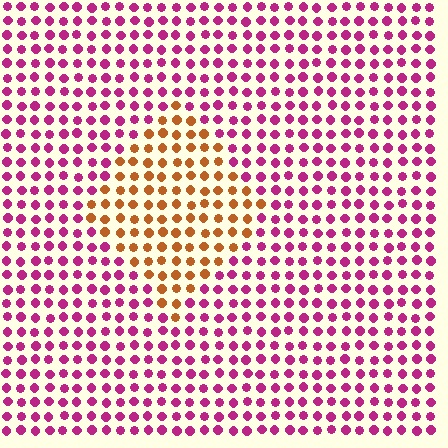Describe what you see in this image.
The image is filled with small magenta elements in a uniform arrangement. A diamond-shaped region is visible where the elements are tinted to a slightly different hue, forming a subtle color boundary.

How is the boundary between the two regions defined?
The boundary is defined purely by a slight shift in hue (about 63 degrees). Spacing, size, and orientation are identical on both sides.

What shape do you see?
I see a diamond.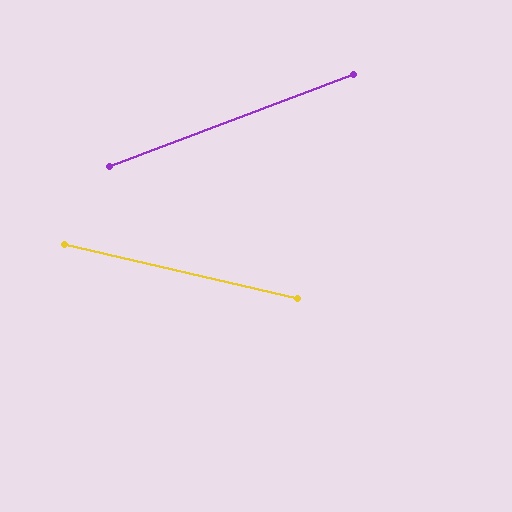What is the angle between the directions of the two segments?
Approximately 34 degrees.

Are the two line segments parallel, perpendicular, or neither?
Neither parallel nor perpendicular — they differ by about 34°.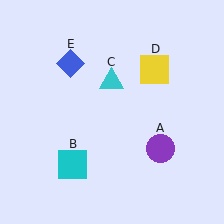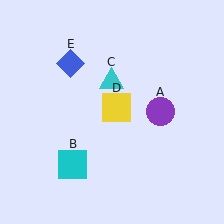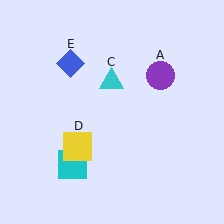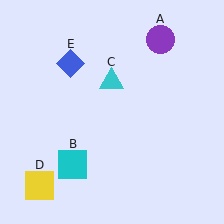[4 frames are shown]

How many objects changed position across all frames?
2 objects changed position: purple circle (object A), yellow square (object D).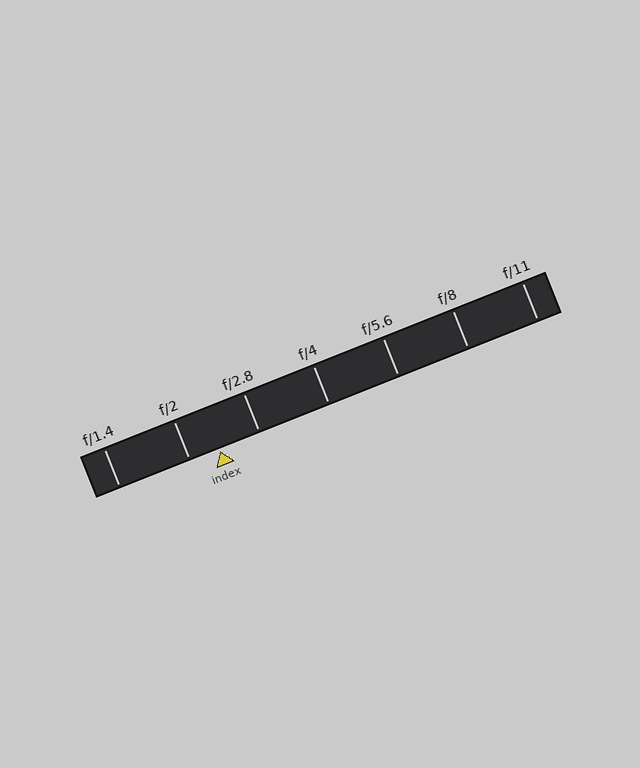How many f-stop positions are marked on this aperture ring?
There are 7 f-stop positions marked.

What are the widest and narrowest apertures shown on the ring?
The widest aperture shown is f/1.4 and the narrowest is f/11.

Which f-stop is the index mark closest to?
The index mark is closest to f/2.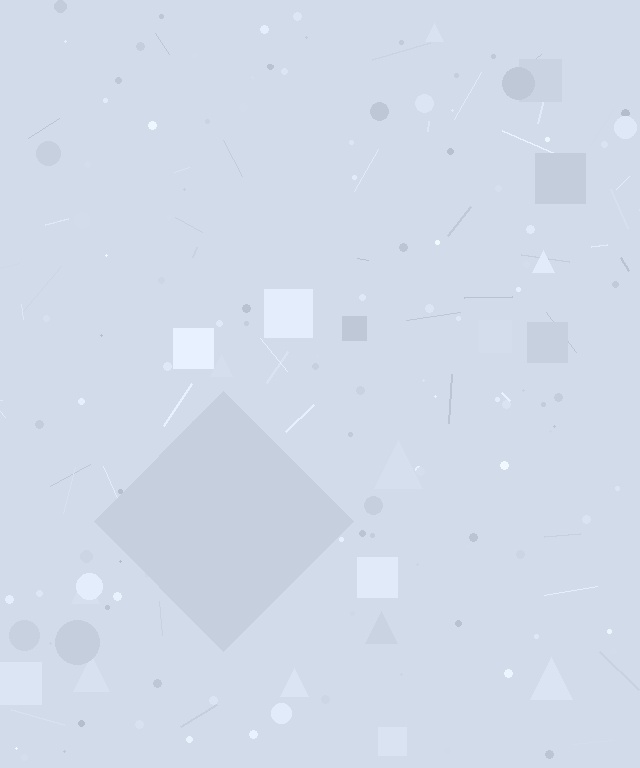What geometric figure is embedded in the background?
A diamond is embedded in the background.